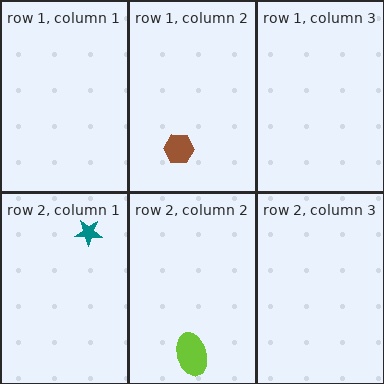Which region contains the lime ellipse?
The row 2, column 2 region.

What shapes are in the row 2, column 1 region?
The teal star.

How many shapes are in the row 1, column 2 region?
1.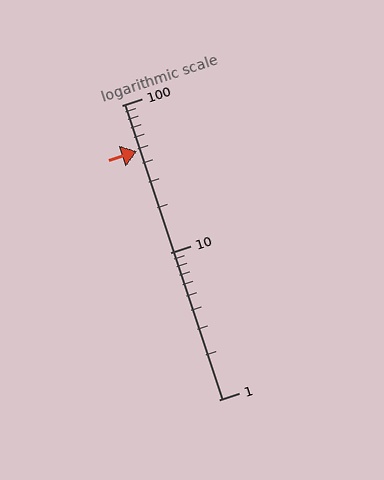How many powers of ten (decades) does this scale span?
The scale spans 2 decades, from 1 to 100.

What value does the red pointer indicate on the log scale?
The pointer indicates approximately 49.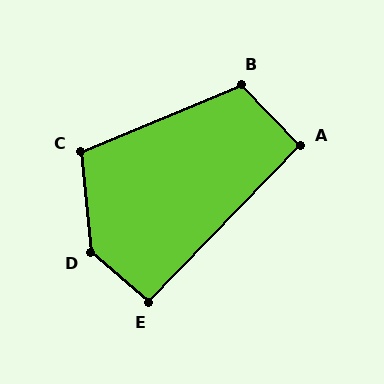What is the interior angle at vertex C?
Approximately 107 degrees (obtuse).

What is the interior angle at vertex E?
Approximately 94 degrees (approximately right).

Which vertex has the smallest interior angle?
A, at approximately 92 degrees.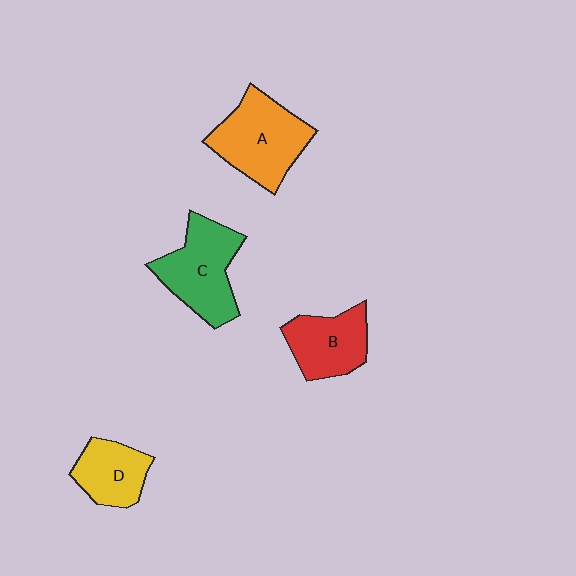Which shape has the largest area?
Shape A (orange).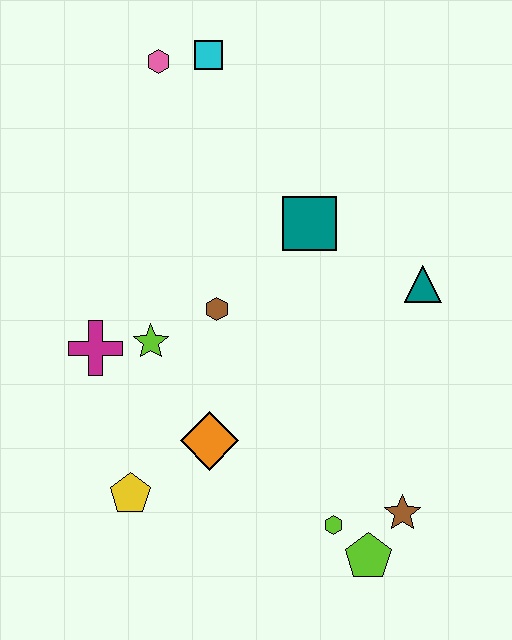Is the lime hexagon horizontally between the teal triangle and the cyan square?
Yes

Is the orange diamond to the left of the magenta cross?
No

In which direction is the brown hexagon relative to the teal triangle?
The brown hexagon is to the left of the teal triangle.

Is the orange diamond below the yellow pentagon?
No